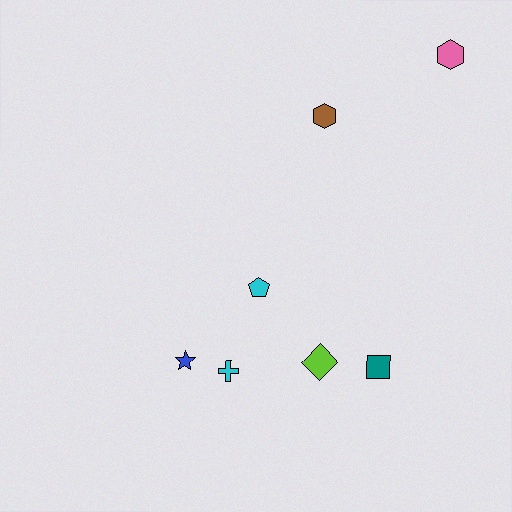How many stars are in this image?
There is 1 star.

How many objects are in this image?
There are 7 objects.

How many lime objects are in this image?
There is 1 lime object.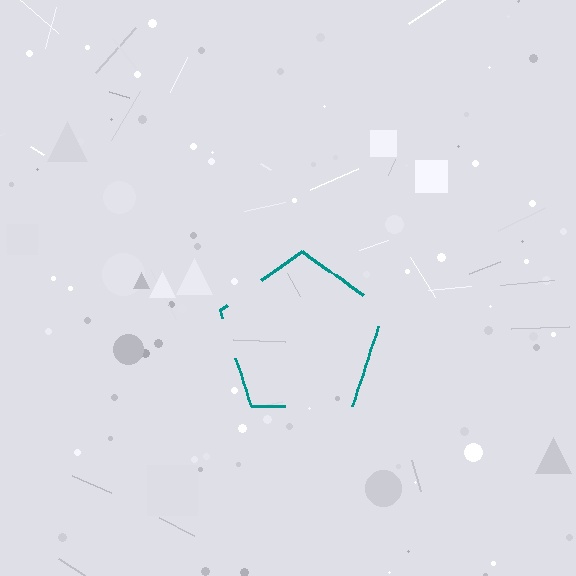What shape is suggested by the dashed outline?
The dashed outline suggests a pentagon.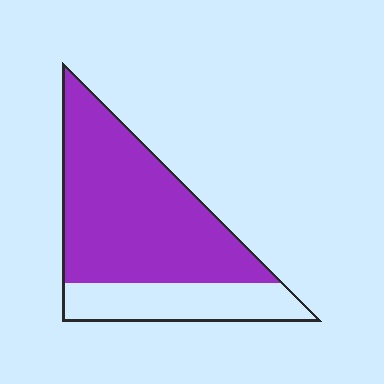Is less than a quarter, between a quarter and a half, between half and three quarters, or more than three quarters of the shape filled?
Between half and three quarters.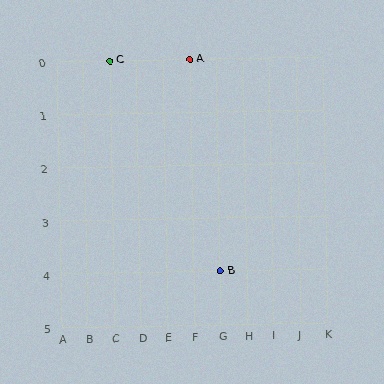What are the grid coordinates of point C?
Point C is at grid coordinates (C, 0).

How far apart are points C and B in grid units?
Points C and B are 4 columns and 4 rows apart (about 5.7 grid units diagonally).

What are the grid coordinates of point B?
Point B is at grid coordinates (G, 4).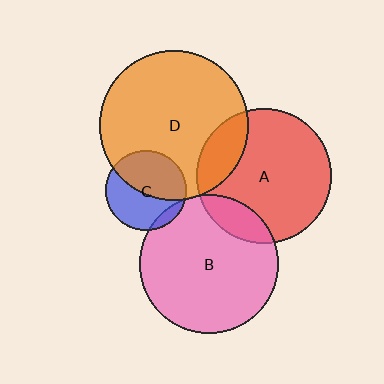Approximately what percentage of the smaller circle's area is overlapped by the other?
Approximately 10%.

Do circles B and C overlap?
Yes.